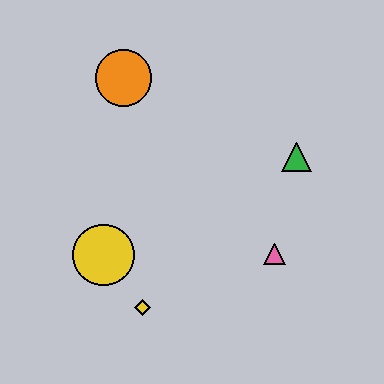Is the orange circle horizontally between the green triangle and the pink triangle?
No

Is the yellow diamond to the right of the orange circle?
Yes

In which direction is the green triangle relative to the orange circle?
The green triangle is to the right of the orange circle.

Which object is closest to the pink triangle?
The green triangle is closest to the pink triangle.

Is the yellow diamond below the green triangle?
Yes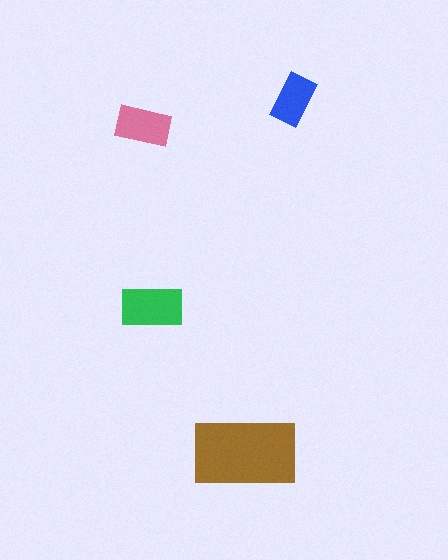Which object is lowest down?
The brown rectangle is bottommost.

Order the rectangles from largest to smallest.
the brown one, the green one, the pink one, the blue one.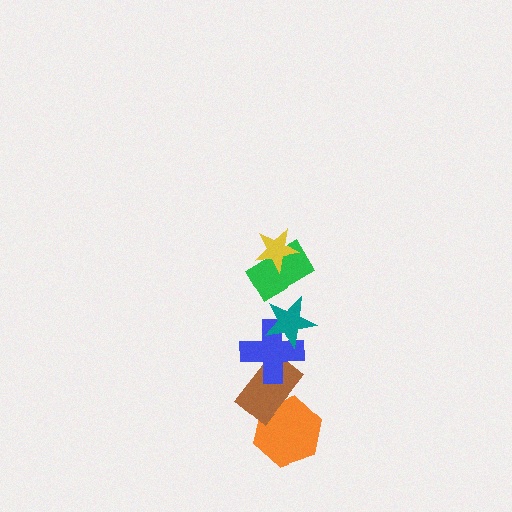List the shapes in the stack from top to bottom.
From top to bottom: the yellow star, the green rectangle, the teal star, the blue cross, the brown rectangle, the orange hexagon.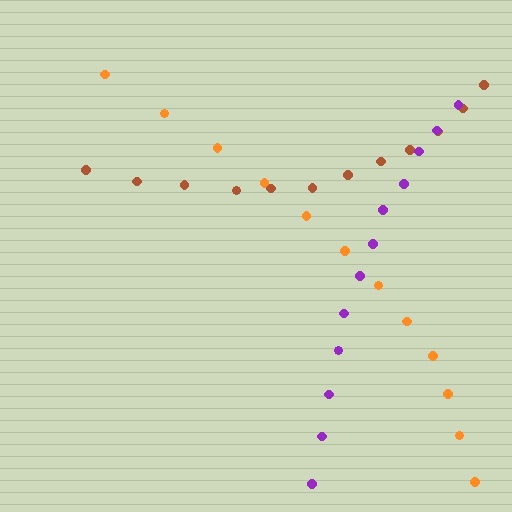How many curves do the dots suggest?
There are 3 distinct paths.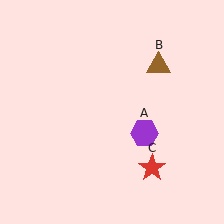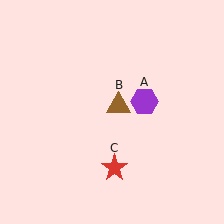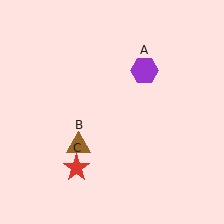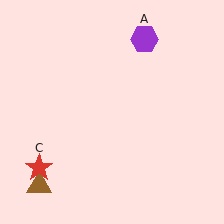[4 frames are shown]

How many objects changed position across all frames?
3 objects changed position: purple hexagon (object A), brown triangle (object B), red star (object C).